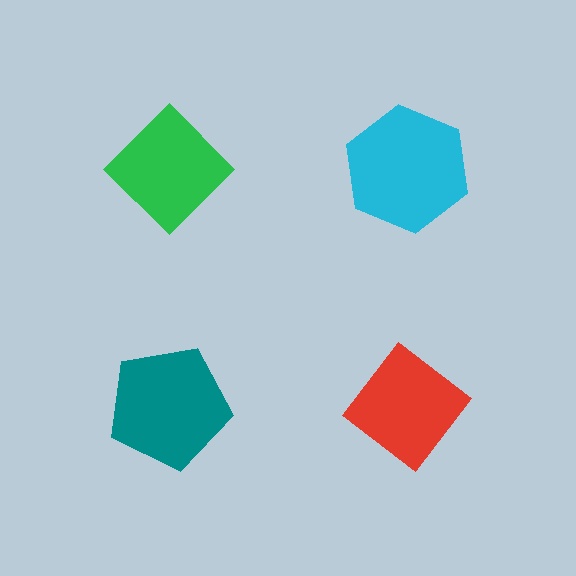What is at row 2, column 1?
A teal pentagon.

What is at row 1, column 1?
A green diamond.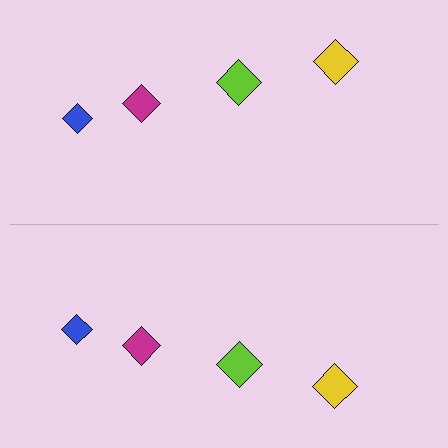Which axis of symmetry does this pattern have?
The pattern has a horizontal axis of symmetry running through the center of the image.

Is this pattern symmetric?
Yes, this pattern has bilateral (reflection) symmetry.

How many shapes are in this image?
There are 8 shapes in this image.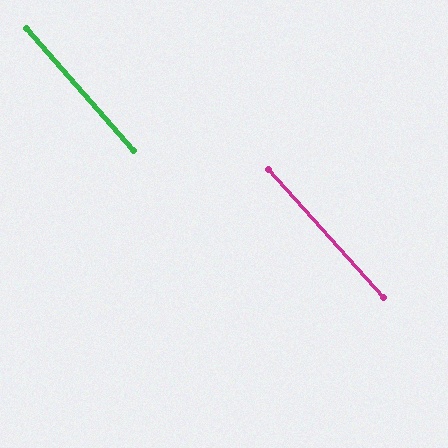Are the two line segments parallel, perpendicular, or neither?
Parallel — their directions differ by only 1.1°.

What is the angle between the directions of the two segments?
Approximately 1 degree.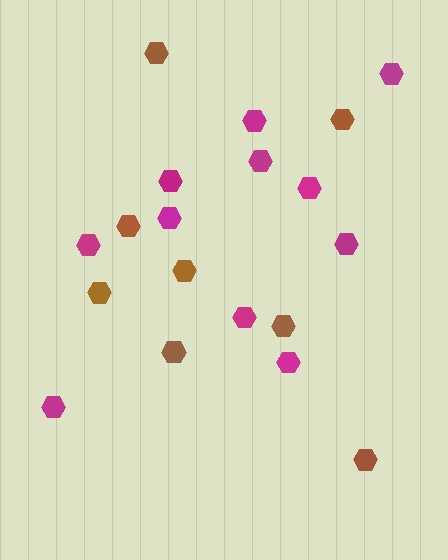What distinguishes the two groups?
There are 2 groups: one group of brown hexagons (8) and one group of magenta hexagons (11).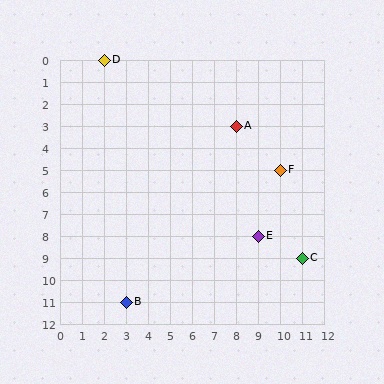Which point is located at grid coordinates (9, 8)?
Point E is at (9, 8).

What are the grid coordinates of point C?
Point C is at grid coordinates (11, 9).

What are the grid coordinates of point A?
Point A is at grid coordinates (8, 3).